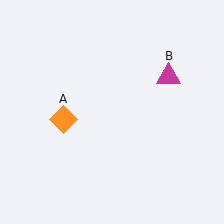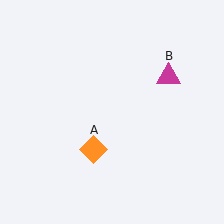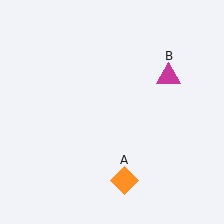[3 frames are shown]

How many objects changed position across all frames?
1 object changed position: orange diamond (object A).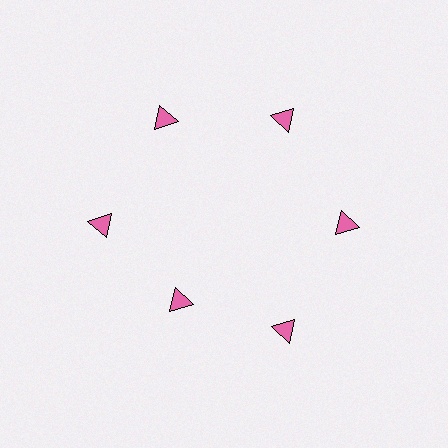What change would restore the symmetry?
The symmetry would be restored by moving it outward, back onto the ring so that all 6 triangles sit at equal angles and equal distance from the center.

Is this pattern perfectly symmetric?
No. The 6 pink triangles are arranged in a ring, but one element near the 7 o'clock position is pulled inward toward the center, breaking the 6-fold rotational symmetry.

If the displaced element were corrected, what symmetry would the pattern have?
It would have 6-fold rotational symmetry — the pattern would map onto itself every 60 degrees.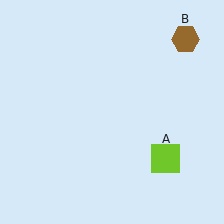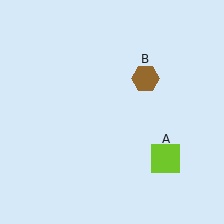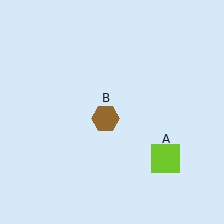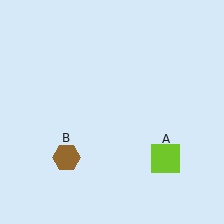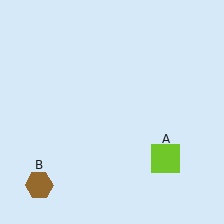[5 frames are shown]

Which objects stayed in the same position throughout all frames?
Lime square (object A) remained stationary.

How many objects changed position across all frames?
1 object changed position: brown hexagon (object B).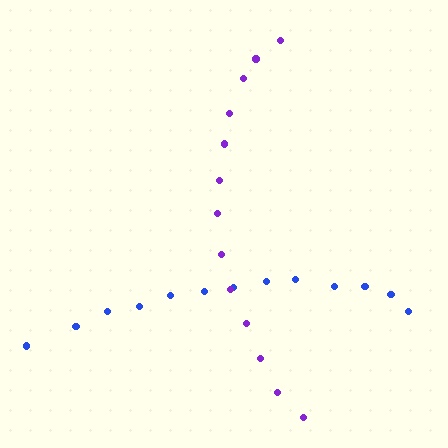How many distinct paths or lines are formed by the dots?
There are 2 distinct paths.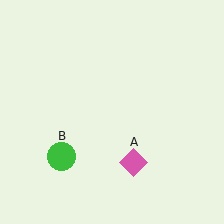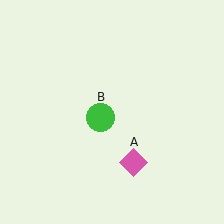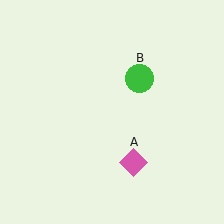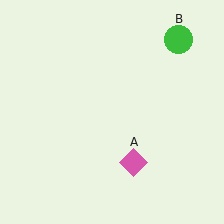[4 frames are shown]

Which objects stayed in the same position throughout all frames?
Pink diamond (object A) remained stationary.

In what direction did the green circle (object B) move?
The green circle (object B) moved up and to the right.